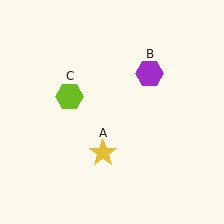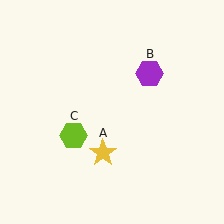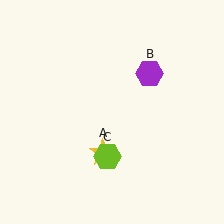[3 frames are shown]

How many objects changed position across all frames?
1 object changed position: lime hexagon (object C).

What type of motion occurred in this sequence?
The lime hexagon (object C) rotated counterclockwise around the center of the scene.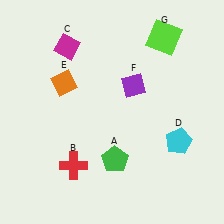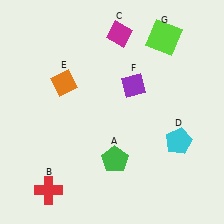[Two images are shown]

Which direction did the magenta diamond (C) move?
The magenta diamond (C) moved right.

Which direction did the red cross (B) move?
The red cross (B) moved left.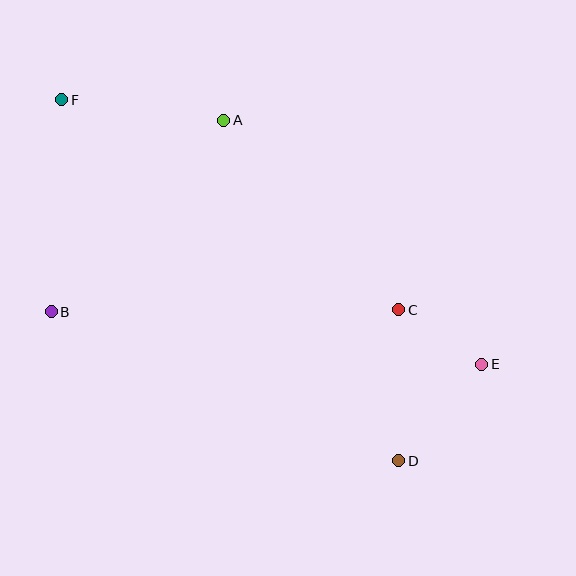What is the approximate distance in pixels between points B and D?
The distance between B and D is approximately 378 pixels.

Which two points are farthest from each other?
Points E and F are farthest from each other.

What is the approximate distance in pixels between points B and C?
The distance between B and C is approximately 347 pixels.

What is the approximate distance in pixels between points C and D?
The distance between C and D is approximately 151 pixels.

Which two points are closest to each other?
Points C and E are closest to each other.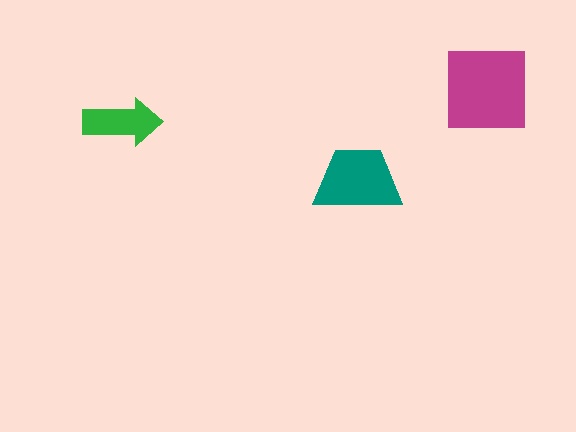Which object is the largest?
The magenta square.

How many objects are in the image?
There are 3 objects in the image.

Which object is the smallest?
The green arrow.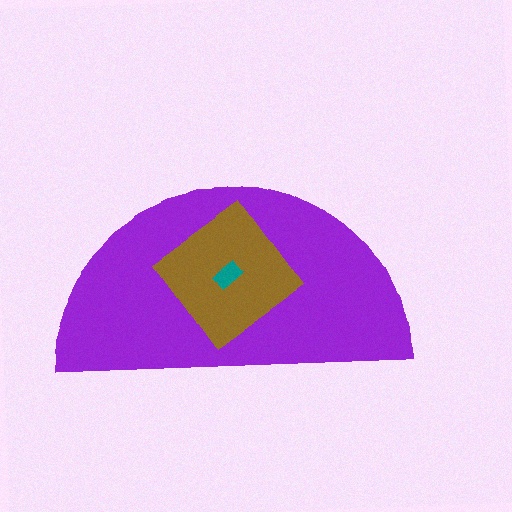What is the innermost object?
The teal rectangle.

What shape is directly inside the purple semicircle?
The brown diamond.